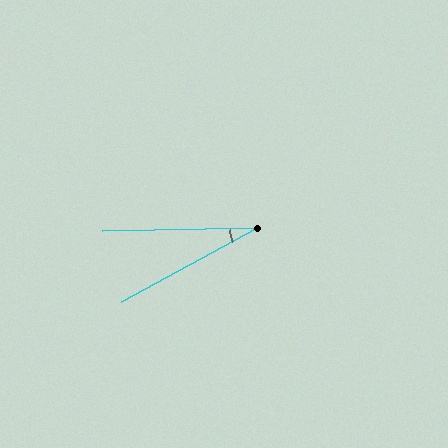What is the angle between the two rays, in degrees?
Approximately 27 degrees.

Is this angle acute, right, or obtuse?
It is acute.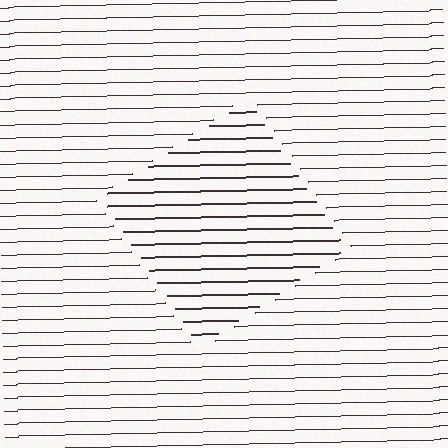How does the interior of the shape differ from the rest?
The interior of the shape contains the same grating, shifted by half a period — the contour is defined by the phase discontinuity where line-ends from the inner and outer gratings abut.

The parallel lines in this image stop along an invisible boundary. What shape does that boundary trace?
An illusory square. The interior of the shape contains the same grating, shifted by half a period — the contour is defined by the phase discontinuity where line-ends from the inner and outer gratings abut.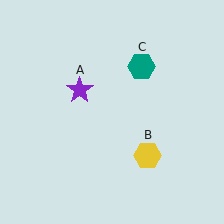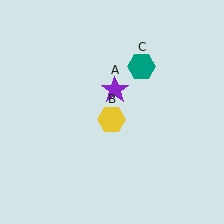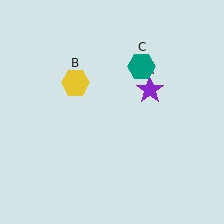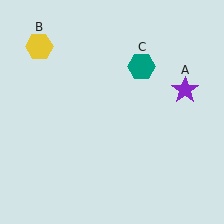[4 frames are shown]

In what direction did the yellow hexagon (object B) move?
The yellow hexagon (object B) moved up and to the left.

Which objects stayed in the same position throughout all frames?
Teal hexagon (object C) remained stationary.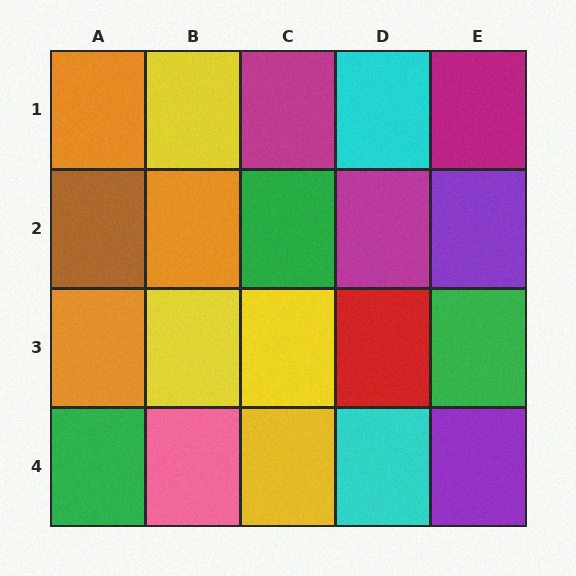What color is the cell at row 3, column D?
Red.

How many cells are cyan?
2 cells are cyan.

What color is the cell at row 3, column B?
Yellow.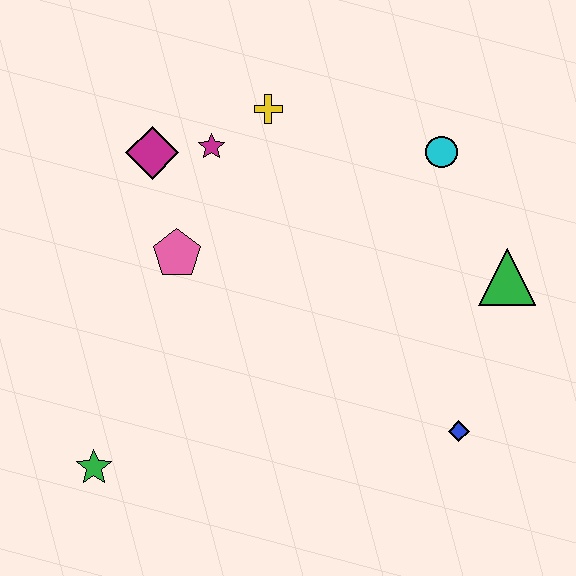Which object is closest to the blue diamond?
The green triangle is closest to the blue diamond.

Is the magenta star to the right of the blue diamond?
No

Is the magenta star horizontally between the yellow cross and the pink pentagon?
Yes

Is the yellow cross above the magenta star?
Yes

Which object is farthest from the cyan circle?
The green star is farthest from the cyan circle.